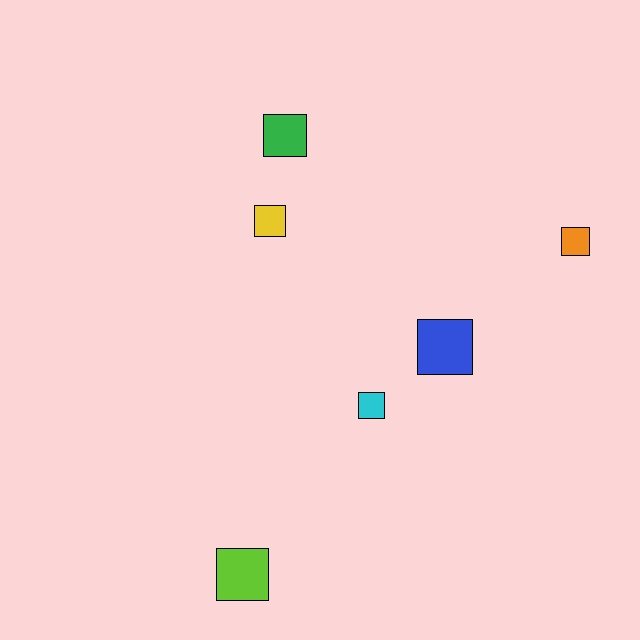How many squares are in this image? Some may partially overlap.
There are 6 squares.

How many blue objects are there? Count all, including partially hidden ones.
There is 1 blue object.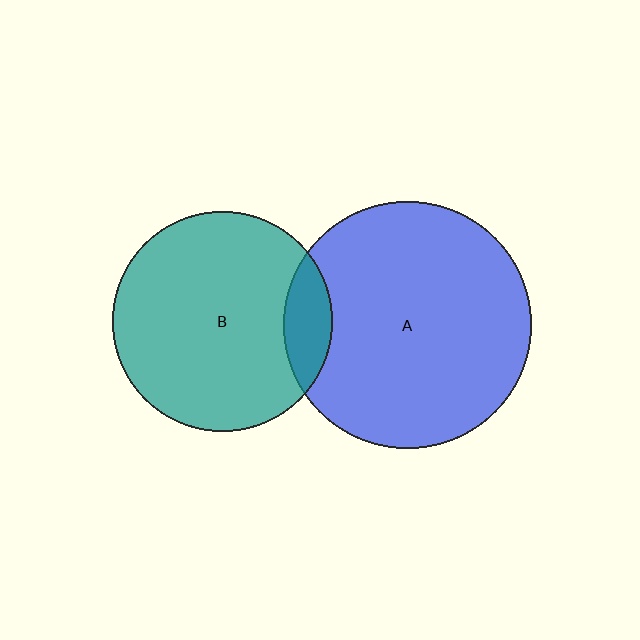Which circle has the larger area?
Circle A (blue).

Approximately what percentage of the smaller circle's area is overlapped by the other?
Approximately 10%.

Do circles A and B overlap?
Yes.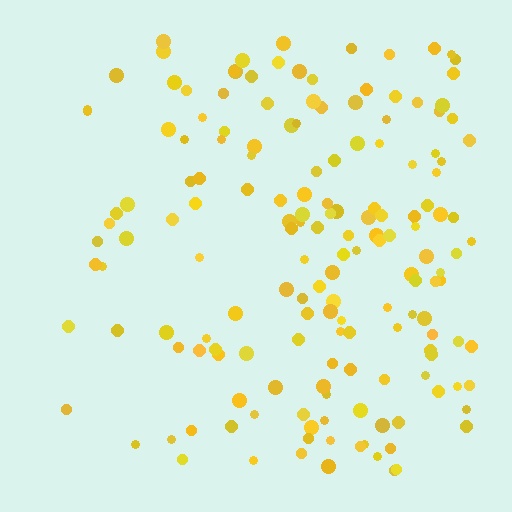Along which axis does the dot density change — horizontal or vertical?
Horizontal.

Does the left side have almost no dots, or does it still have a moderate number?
Still a moderate number, just noticeably fewer than the right.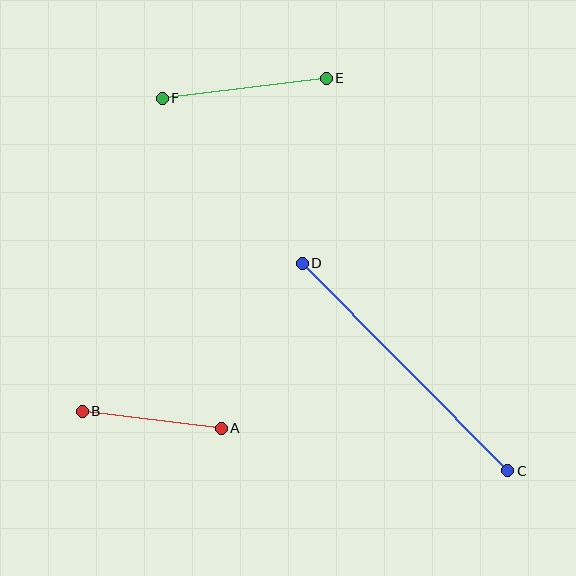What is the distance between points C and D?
The distance is approximately 292 pixels.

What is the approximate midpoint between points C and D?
The midpoint is at approximately (405, 367) pixels.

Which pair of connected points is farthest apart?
Points C and D are farthest apart.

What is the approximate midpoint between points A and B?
The midpoint is at approximately (152, 420) pixels.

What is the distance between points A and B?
The distance is approximately 140 pixels.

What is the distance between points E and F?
The distance is approximately 165 pixels.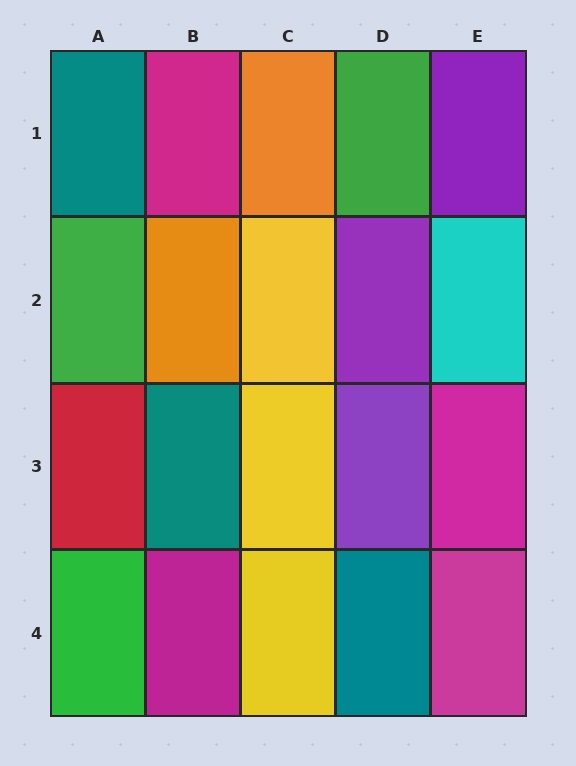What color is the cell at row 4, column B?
Magenta.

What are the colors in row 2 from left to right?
Green, orange, yellow, purple, cyan.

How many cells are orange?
2 cells are orange.